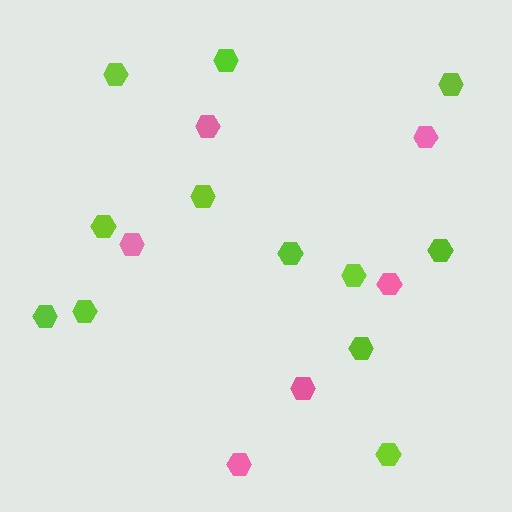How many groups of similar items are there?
There are 2 groups: one group of lime hexagons (12) and one group of pink hexagons (6).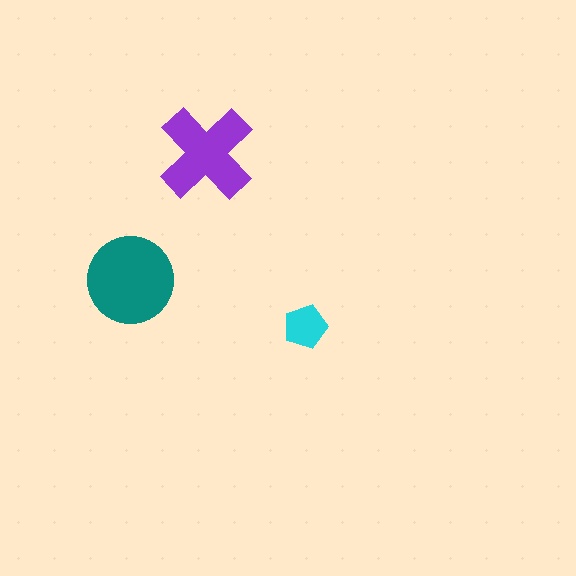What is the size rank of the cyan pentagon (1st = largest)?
3rd.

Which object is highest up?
The purple cross is topmost.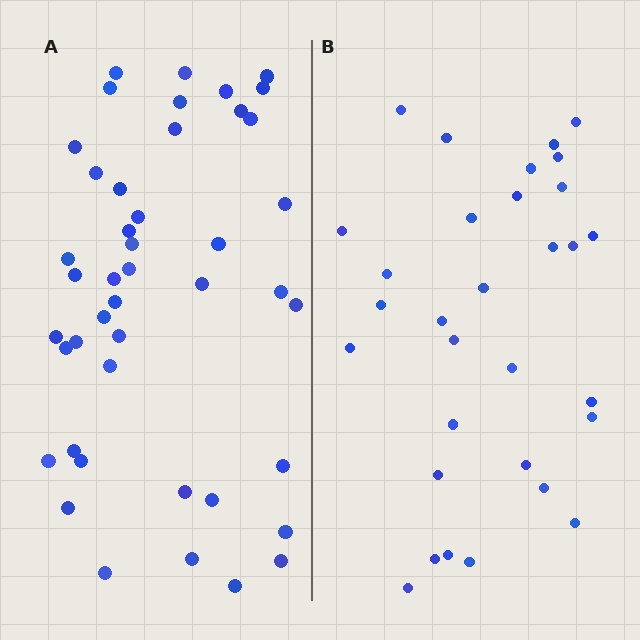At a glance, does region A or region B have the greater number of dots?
Region A (the left region) has more dots.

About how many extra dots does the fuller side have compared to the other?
Region A has approximately 15 more dots than region B.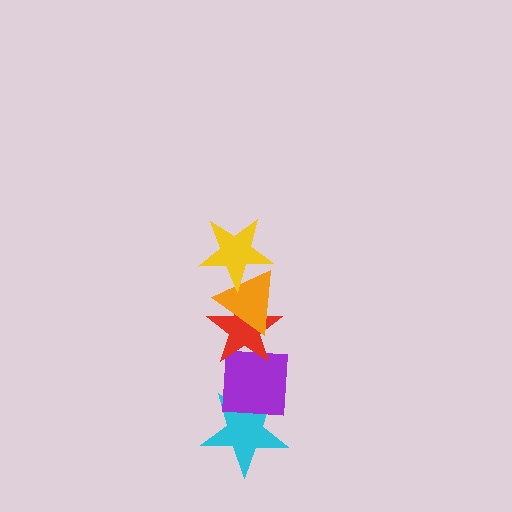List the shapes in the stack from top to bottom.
From top to bottom: the yellow star, the orange triangle, the red star, the purple square, the cyan star.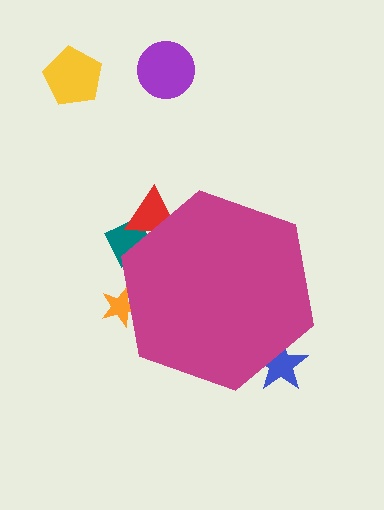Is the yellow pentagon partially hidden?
No, the yellow pentagon is fully visible.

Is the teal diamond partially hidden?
Yes, the teal diamond is partially hidden behind the magenta hexagon.